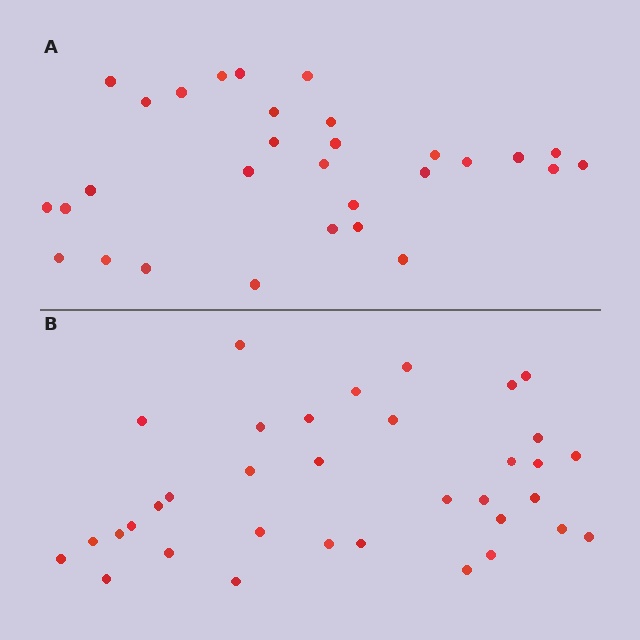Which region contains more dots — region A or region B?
Region B (the bottom region) has more dots.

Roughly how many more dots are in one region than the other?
Region B has about 5 more dots than region A.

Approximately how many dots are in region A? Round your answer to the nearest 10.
About 30 dots.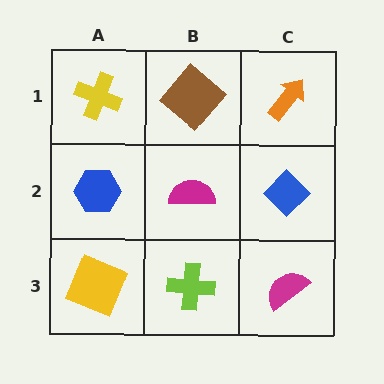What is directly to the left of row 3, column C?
A lime cross.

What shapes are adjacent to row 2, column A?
A yellow cross (row 1, column A), a yellow square (row 3, column A), a magenta semicircle (row 2, column B).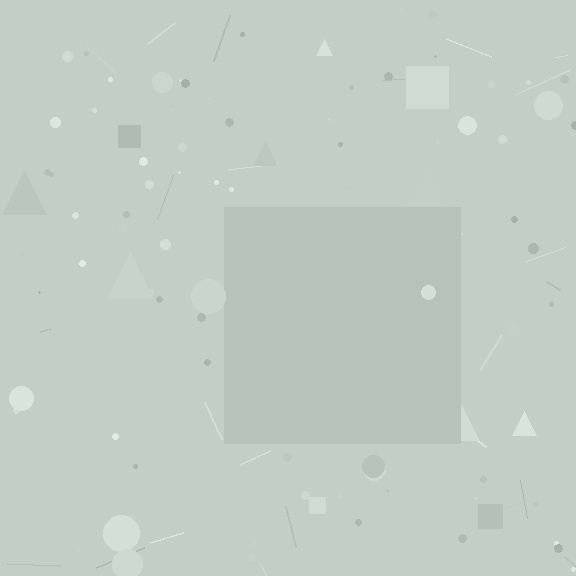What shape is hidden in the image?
A square is hidden in the image.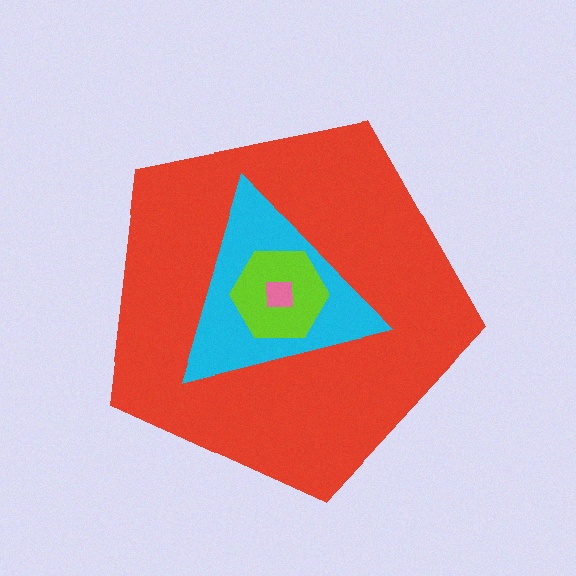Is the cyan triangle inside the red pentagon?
Yes.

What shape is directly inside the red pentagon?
The cyan triangle.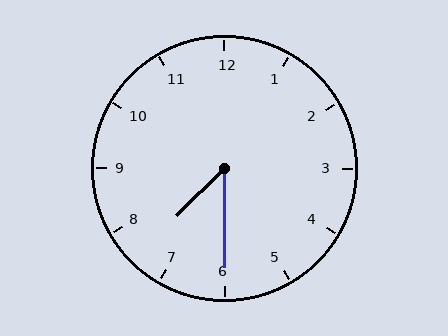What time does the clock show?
7:30.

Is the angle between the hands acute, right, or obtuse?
It is acute.